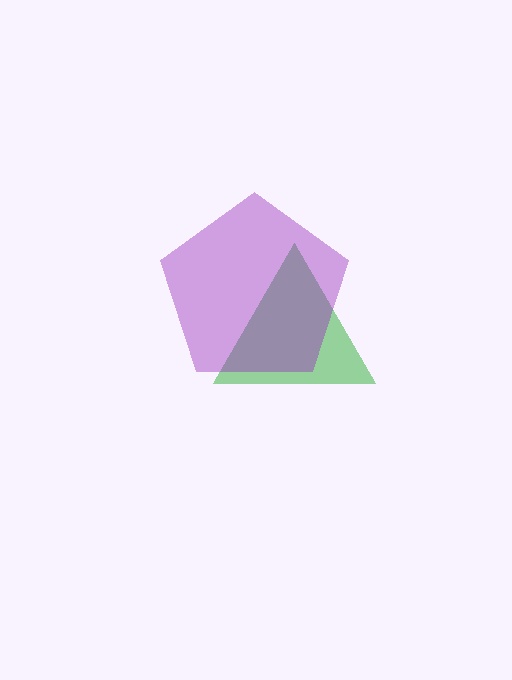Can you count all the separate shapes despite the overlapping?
Yes, there are 2 separate shapes.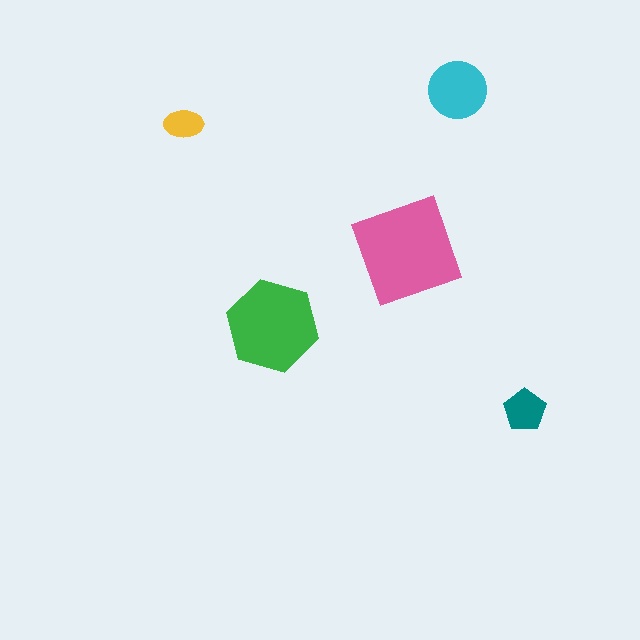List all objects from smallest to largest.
The yellow ellipse, the teal pentagon, the cyan circle, the green hexagon, the pink diamond.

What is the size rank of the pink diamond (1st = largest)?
1st.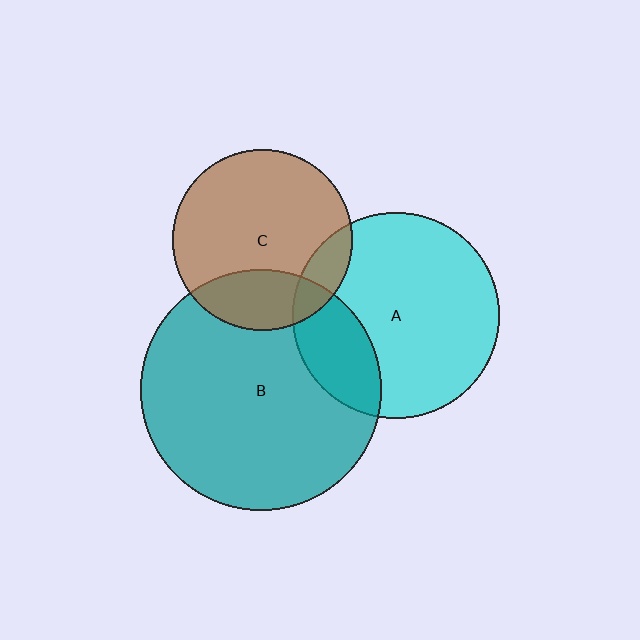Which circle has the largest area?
Circle B (teal).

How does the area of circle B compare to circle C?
Approximately 1.8 times.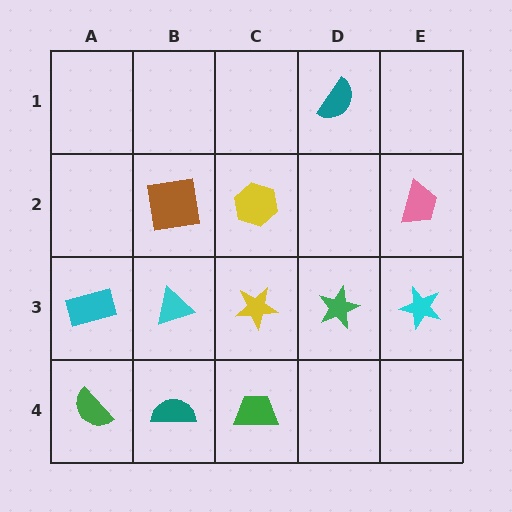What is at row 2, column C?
A yellow hexagon.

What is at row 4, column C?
A green trapezoid.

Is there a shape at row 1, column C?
No, that cell is empty.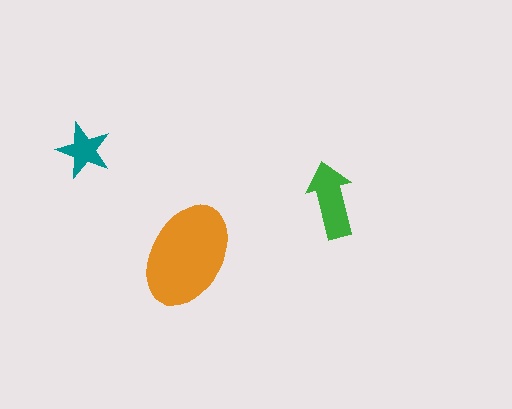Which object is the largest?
The orange ellipse.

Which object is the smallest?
The teal star.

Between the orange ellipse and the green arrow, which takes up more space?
The orange ellipse.